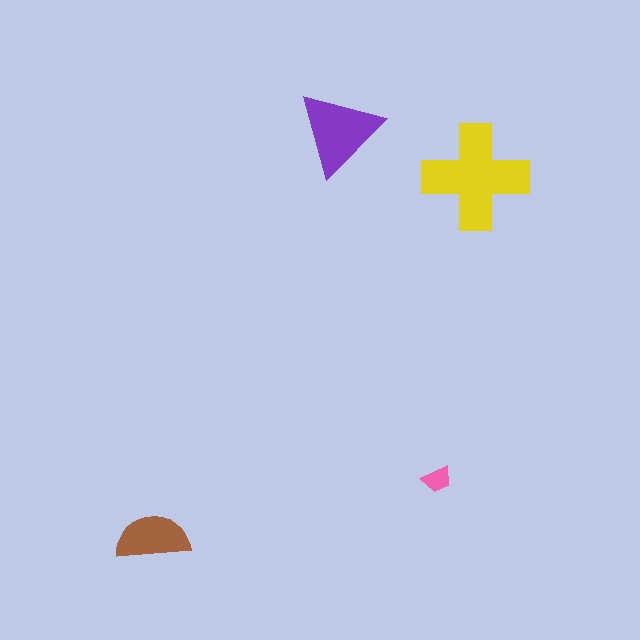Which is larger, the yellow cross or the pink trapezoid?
The yellow cross.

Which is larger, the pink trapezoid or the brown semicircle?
The brown semicircle.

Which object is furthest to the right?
The yellow cross is rightmost.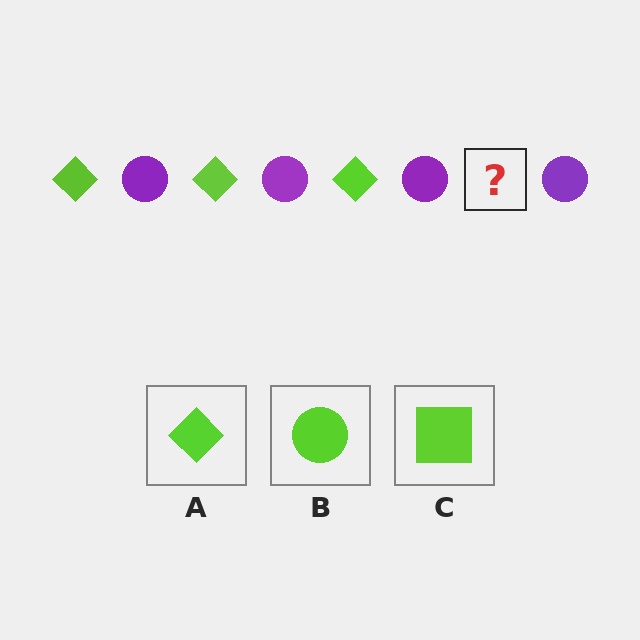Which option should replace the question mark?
Option A.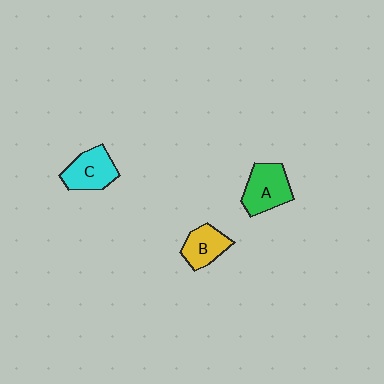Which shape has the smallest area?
Shape B (yellow).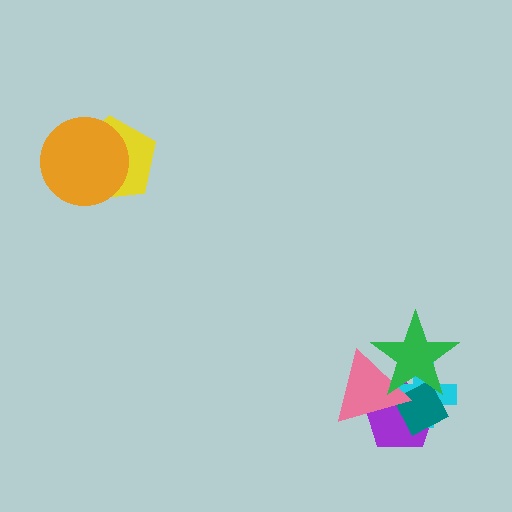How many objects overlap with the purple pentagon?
4 objects overlap with the purple pentagon.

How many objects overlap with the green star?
4 objects overlap with the green star.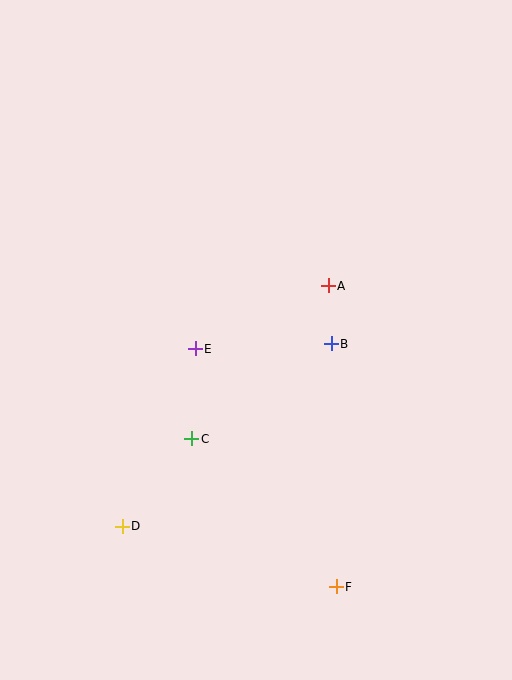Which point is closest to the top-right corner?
Point A is closest to the top-right corner.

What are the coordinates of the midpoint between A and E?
The midpoint between A and E is at (262, 317).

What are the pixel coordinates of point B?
Point B is at (331, 344).